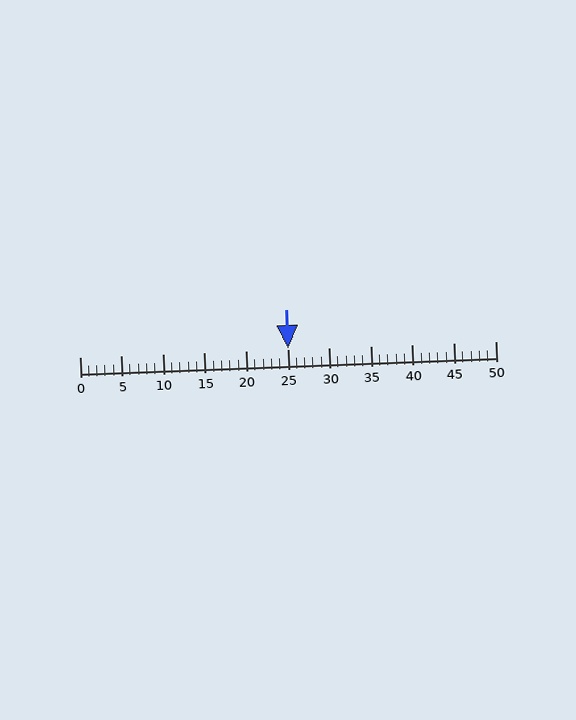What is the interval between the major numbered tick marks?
The major tick marks are spaced 5 units apart.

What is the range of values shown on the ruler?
The ruler shows values from 0 to 50.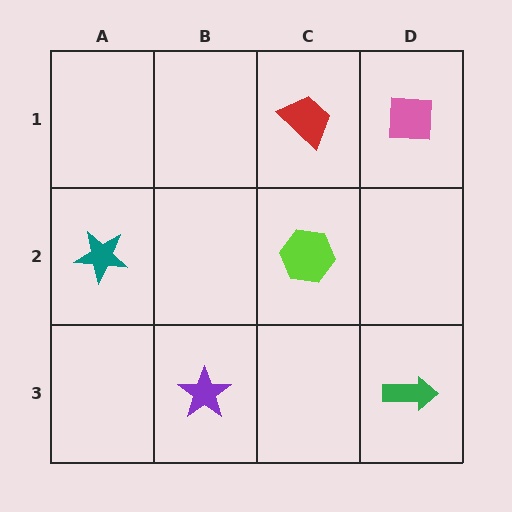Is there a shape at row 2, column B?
No, that cell is empty.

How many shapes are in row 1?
2 shapes.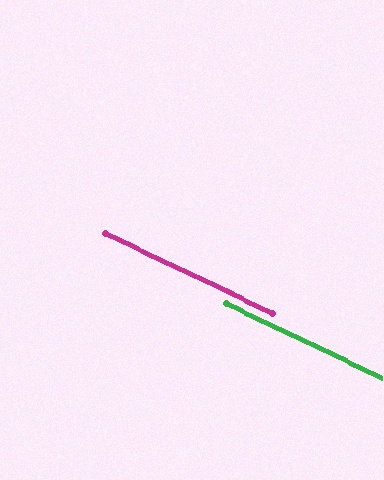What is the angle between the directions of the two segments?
Approximately 0 degrees.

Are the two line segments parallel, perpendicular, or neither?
Parallel — their directions differ by only 0.2°.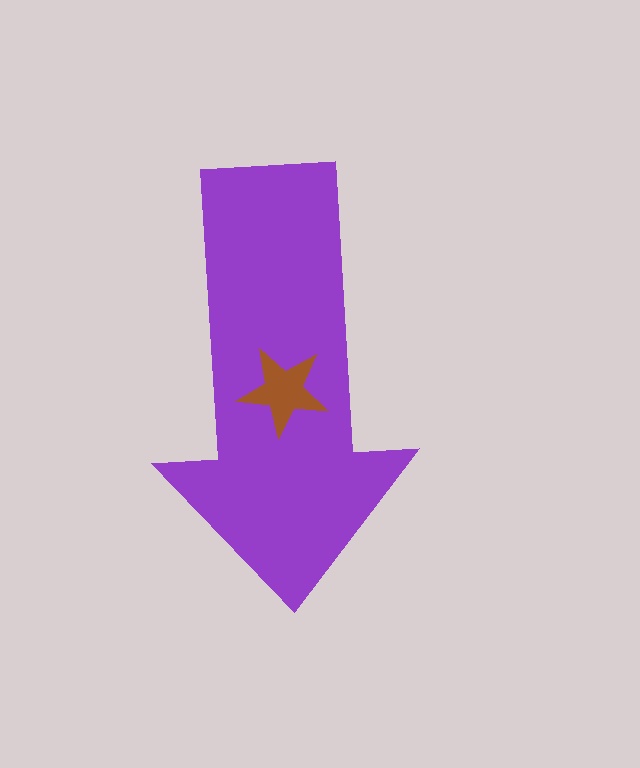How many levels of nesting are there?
2.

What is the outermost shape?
The purple arrow.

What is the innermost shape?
The brown star.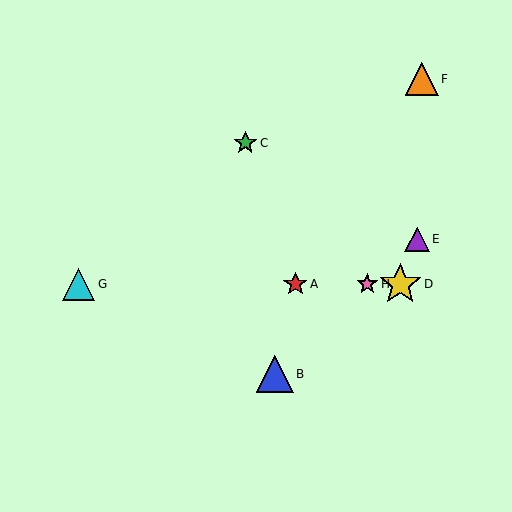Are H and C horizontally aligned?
No, H is at y≈284 and C is at y≈143.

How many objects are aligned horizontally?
4 objects (A, D, G, H) are aligned horizontally.